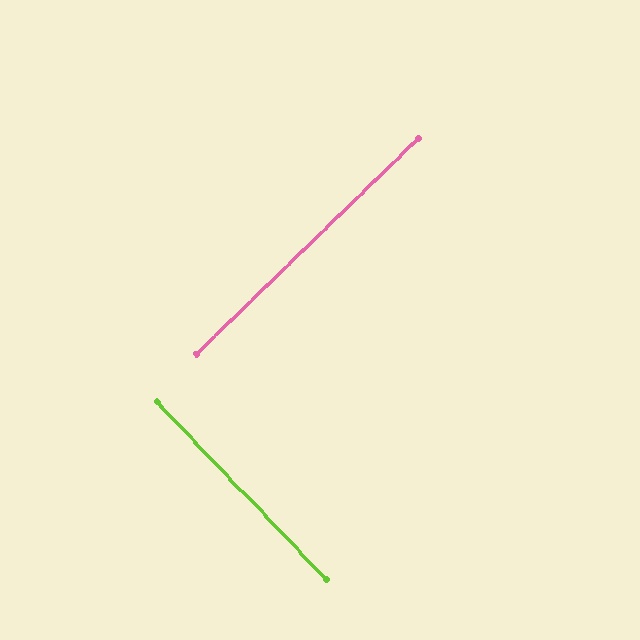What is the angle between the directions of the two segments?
Approximately 90 degrees.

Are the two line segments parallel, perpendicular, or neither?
Perpendicular — they meet at approximately 90°.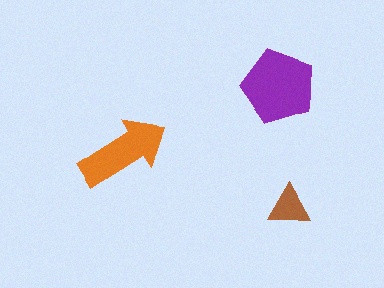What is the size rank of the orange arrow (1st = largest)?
2nd.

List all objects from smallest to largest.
The brown triangle, the orange arrow, the purple pentagon.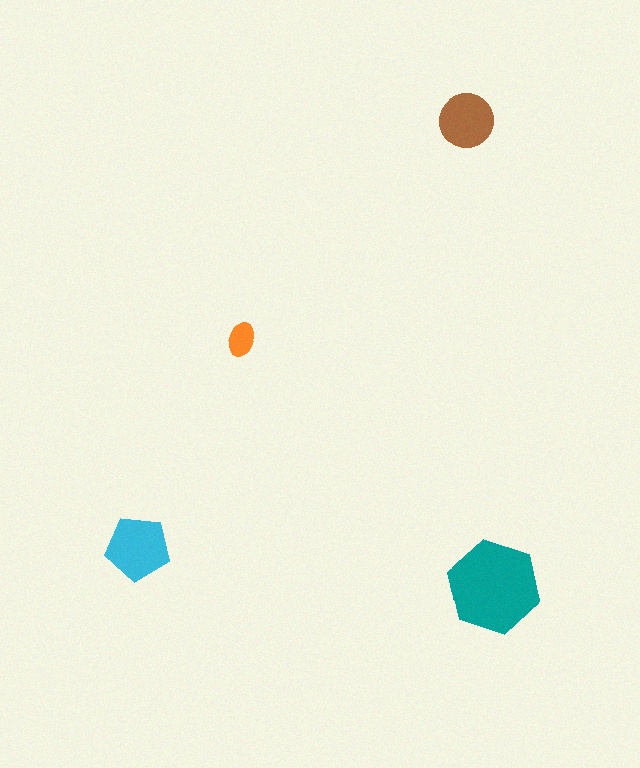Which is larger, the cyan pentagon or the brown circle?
The cyan pentagon.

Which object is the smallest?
The orange ellipse.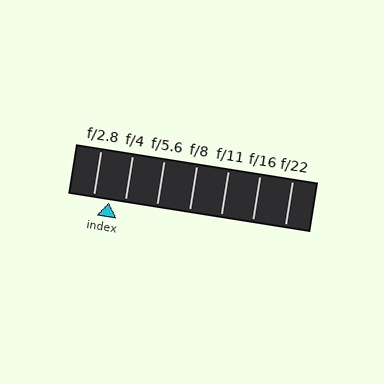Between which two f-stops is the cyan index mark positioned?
The index mark is between f/2.8 and f/4.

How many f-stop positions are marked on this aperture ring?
There are 7 f-stop positions marked.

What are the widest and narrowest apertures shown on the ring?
The widest aperture shown is f/2.8 and the narrowest is f/22.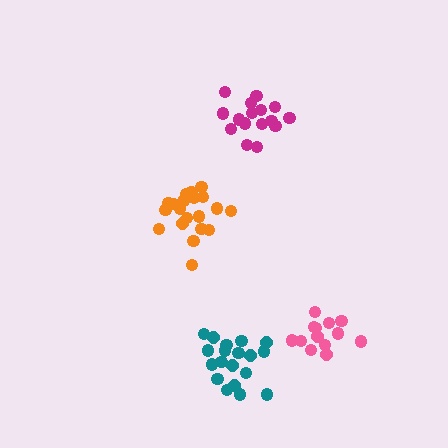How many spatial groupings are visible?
There are 4 spatial groupings.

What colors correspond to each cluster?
The clusters are colored: orange, pink, magenta, teal.